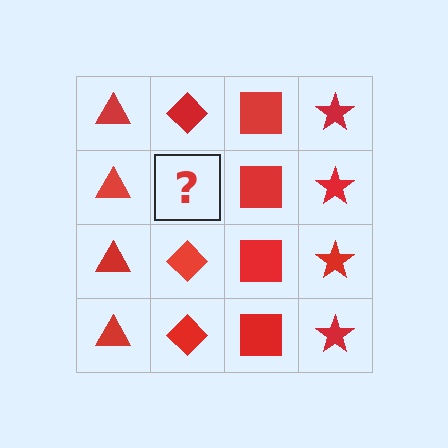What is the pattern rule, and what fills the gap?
The rule is that each column has a consistent shape. The gap should be filled with a red diamond.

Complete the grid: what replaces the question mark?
The question mark should be replaced with a red diamond.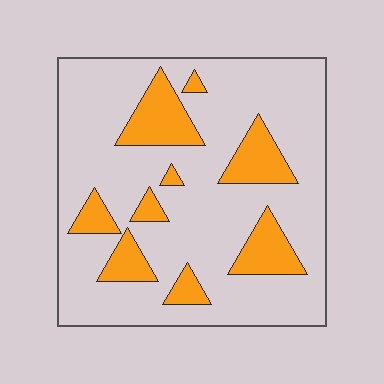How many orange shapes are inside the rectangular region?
9.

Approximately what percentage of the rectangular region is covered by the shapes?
Approximately 20%.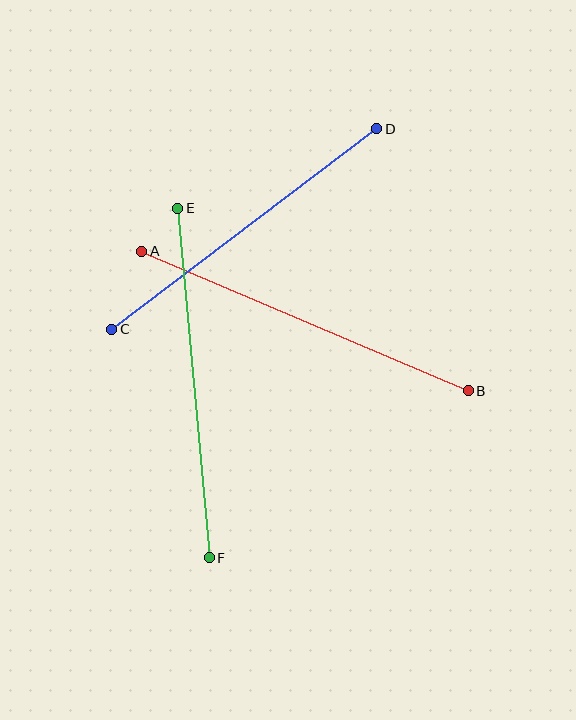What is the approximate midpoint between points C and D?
The midpoint is at approximately (244, 229) pixels.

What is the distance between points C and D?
The distance is approximately 332 pixels.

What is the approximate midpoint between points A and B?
The midpoint is at approximately (305, 321) pixels.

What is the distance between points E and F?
The distance is approximately 351 pixels.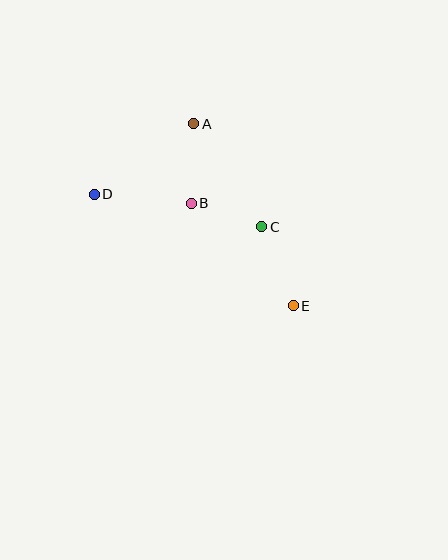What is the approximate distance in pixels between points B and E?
The distance between B and E is approximately 145 pixels.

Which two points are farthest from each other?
Points D and E are farthest from each other.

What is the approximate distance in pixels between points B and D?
The distance between B and D is approximately 97 pixels.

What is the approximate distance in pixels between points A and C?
The distance between A and C is approximately 123 pixels.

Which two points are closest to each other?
Points B and C are closest to each other.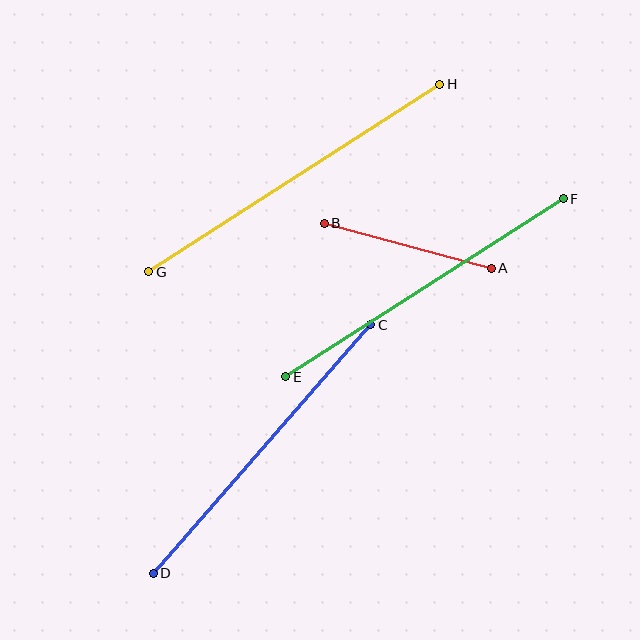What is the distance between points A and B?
The distance is approximately 173 pixels.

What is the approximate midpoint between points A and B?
The midpoint is at approximately (408, 246) pixels.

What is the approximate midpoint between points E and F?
The midpoint is at approximately (424, 288) pixels.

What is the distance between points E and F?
The distance is approximately 329 pixels.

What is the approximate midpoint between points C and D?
The midpoint is at approximately (262, 449) pixels.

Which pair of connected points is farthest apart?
Points G and H are farthest apart.